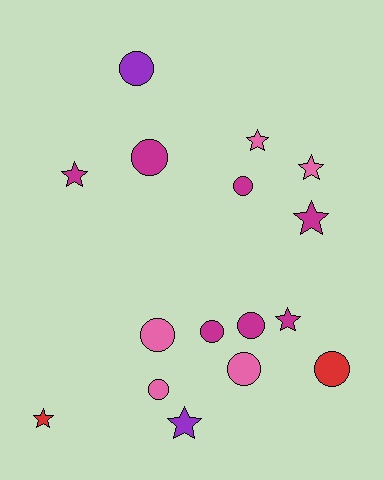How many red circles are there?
There is 1 red circle.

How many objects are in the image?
There are 16 objects.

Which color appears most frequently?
Magenta, with 7 objects.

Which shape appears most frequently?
Circle, with 9 objects.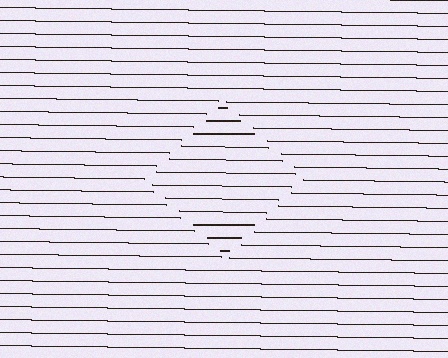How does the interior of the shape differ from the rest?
The interior of the shape contains the same grating, shifted by half a period — the contour is defined by the phase discontinuity where line-ends from the inner and outer gratings abut.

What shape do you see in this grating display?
An illusory square. The interior of the shape contains the same grating, shifted by half a period — the contour is defined by the phase discontinuity where line-ends from the inner and outer gratings abut.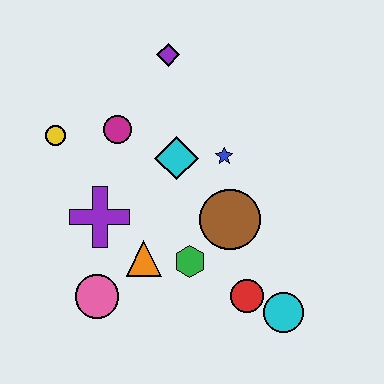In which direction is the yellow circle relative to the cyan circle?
The yellow circle is to the left of the cyan circle.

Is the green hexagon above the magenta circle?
No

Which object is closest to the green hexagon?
The orange triangle is closest to the green hexagon.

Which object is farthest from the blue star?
The pink circle is farthest from the blue star.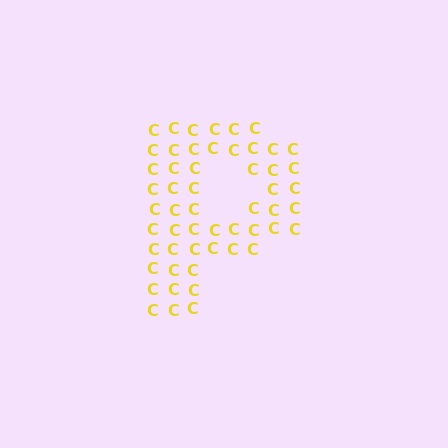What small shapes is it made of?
It is made of small letter C's.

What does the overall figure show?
The overall figure shows the letter P.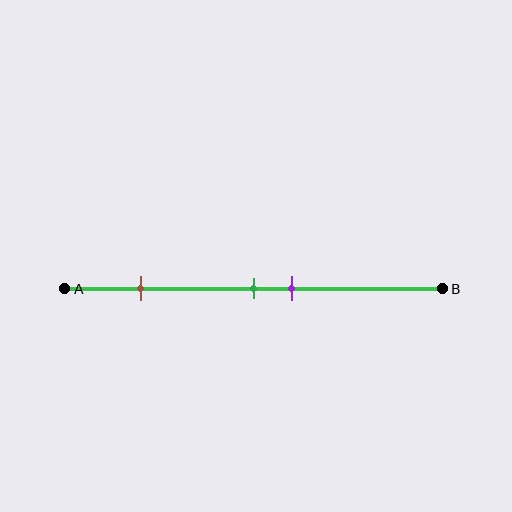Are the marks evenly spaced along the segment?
No, the marks are not evenly spaced.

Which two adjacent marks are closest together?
The green and purple marks are the closest adjacent pair.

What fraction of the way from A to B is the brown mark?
The brown mark is approximately 20% (0.2) of the way from A to B.